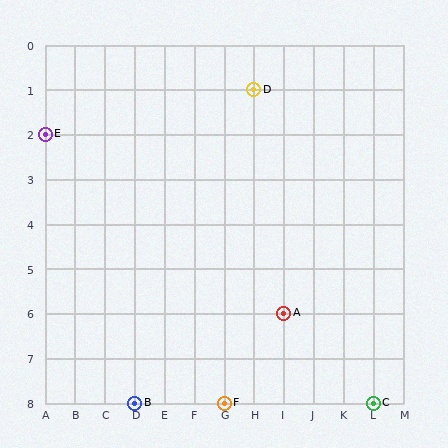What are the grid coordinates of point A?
Point A is at grid coordinates (I, 6).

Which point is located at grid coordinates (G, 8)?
Point F is at (G, 8).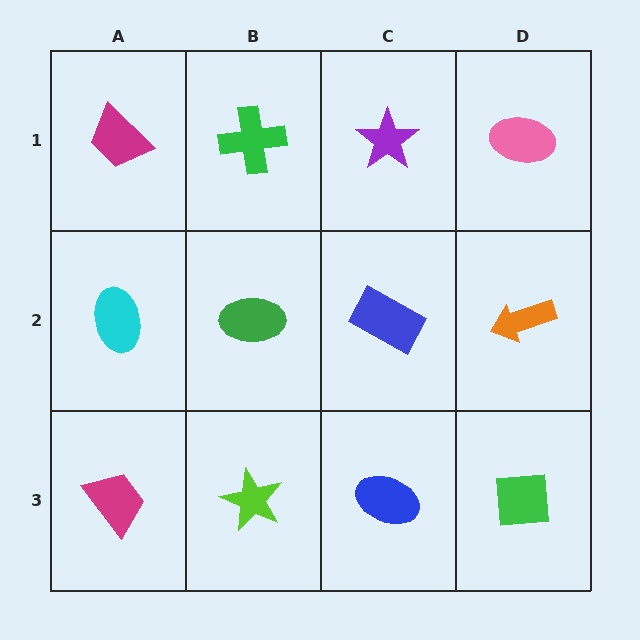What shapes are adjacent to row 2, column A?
A magenta trapezoid (row 1, column A), a magenta trapezoid (row 3, column A), a green ellipse (row 2, column B).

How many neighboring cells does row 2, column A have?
3.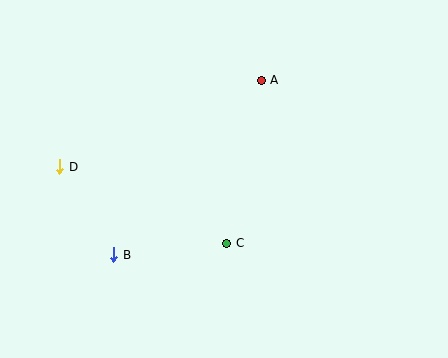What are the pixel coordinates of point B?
Point B is at (114, 255).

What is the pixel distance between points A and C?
The distance between A and C is 167 pixels.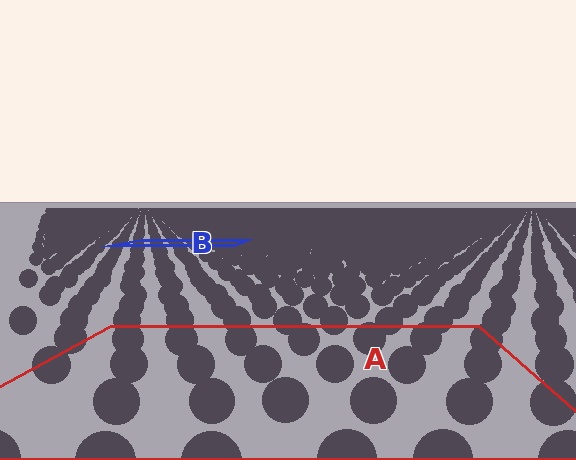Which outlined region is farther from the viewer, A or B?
Region B is farther from the viewer — the texture elements inside it appear smaller and more densely packed.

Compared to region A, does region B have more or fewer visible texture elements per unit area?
Region B has more texture elements per unit area — they are packed more densely because it is farther away.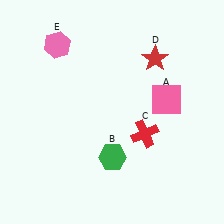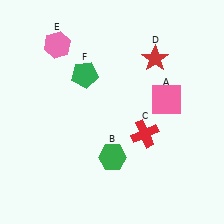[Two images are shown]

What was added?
A green pentagon (F) was added in Image 2.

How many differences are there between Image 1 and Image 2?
There is 1 difference between the two images.